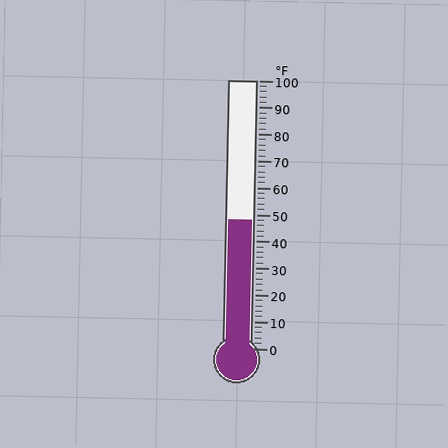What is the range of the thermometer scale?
The thermometer scale ranges from 0°F to 100°F.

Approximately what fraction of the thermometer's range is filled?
The thermometer is filled to approximately 50% of its range.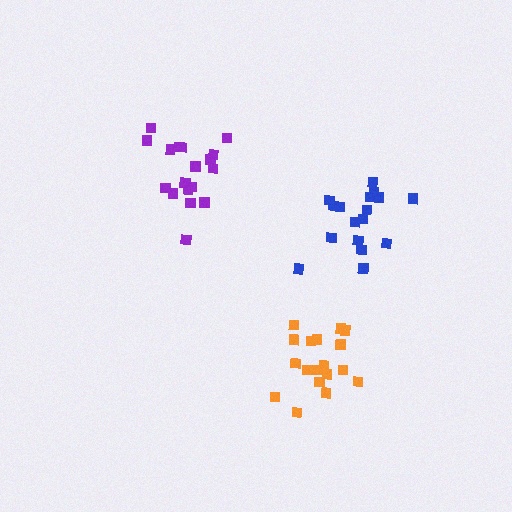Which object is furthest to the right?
The blue cluster is rightmost.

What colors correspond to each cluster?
The clusters are colored: purple, orange, blue.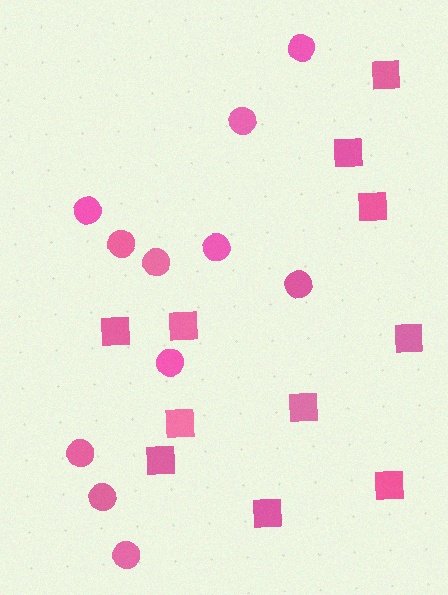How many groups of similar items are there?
There are 2 groups: one group of squares (11) and one group of circles (11).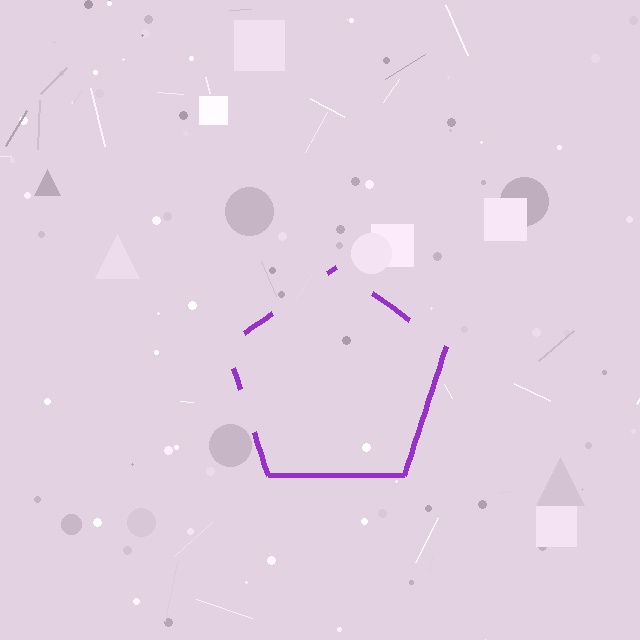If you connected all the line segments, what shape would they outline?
They would outline a pentagon.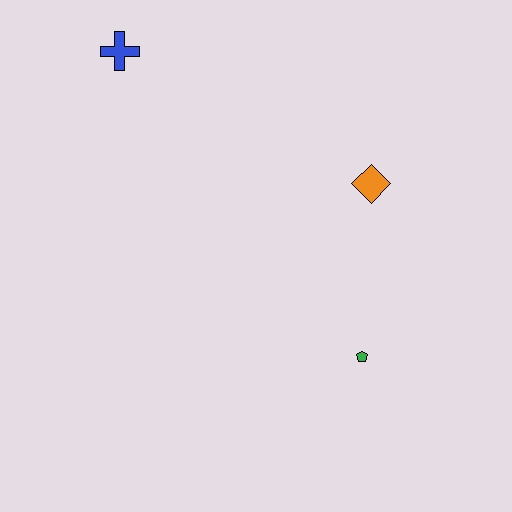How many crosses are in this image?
There is 1 cross.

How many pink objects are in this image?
There are no pink objects.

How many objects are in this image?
There are 3 objects.